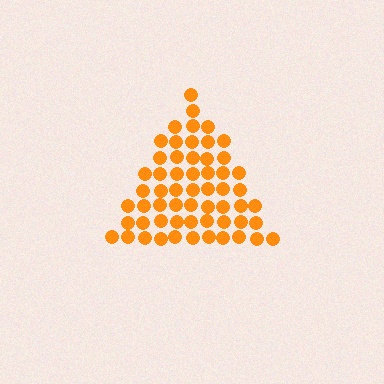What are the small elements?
The small elements are circles.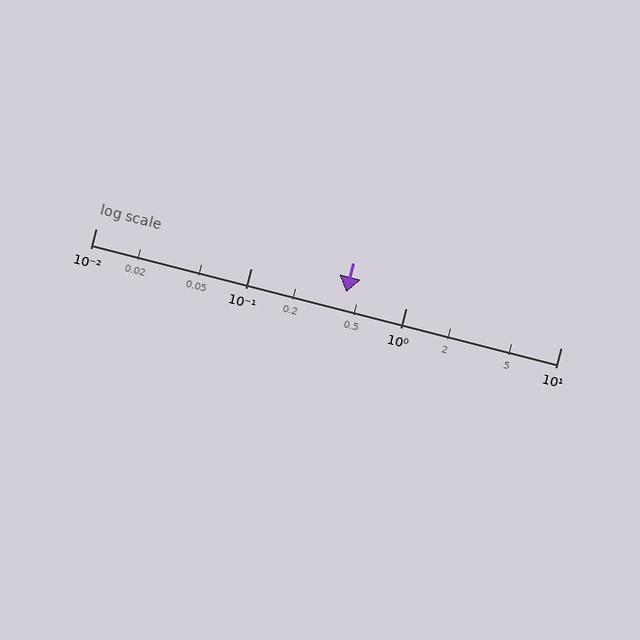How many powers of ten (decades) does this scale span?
The scale spans 3 decades, from 0.01 to 10.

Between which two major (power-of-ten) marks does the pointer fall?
The pointer is between 0.1 and 1.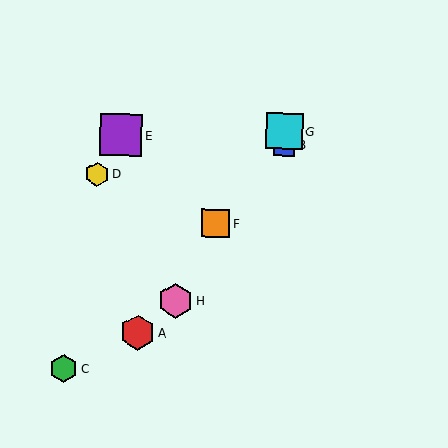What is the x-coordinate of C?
Object C is at x≈64.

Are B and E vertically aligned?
No, B is at x≈284 and E is at x≈121.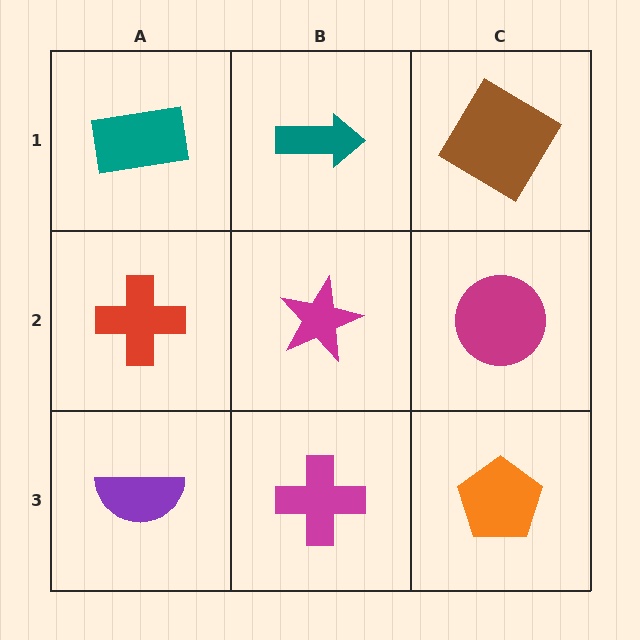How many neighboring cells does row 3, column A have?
2.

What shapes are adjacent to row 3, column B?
A magenta star (row 2, column B), a purple semicircle (row 3, column A), an orange pentagon (row 3, column C).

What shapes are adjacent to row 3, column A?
A red cross (row 2, column A), a magenta cross (row 3, column B).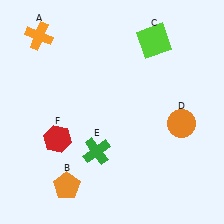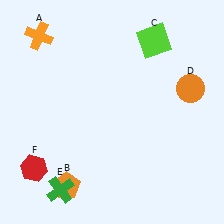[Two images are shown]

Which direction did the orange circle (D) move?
The orange circle (D) moved up.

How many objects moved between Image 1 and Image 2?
3 objects moved between the two images.